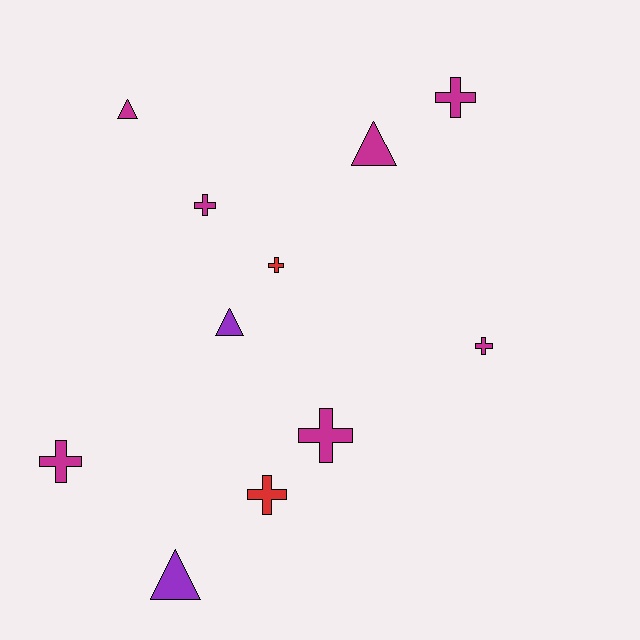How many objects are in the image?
There are 11 objects.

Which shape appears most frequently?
Cross, with 7 objects.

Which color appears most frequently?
Magenta, with 7 objects.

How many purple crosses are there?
There are no purple crosses.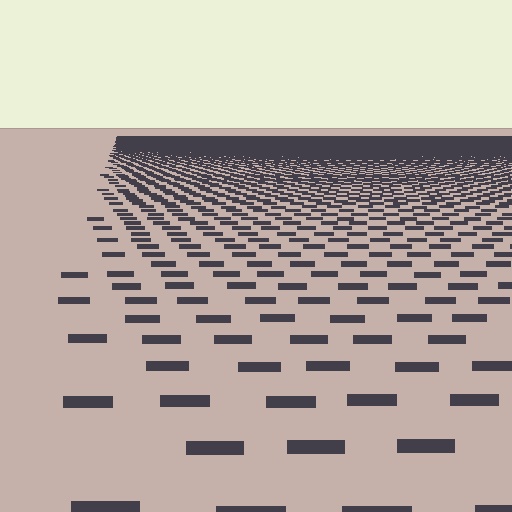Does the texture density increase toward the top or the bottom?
Density increases toward the top.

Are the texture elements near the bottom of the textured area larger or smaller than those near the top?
Larger. Near the bottom, elements are closer to the viewer and appear at a bigger on-screen size.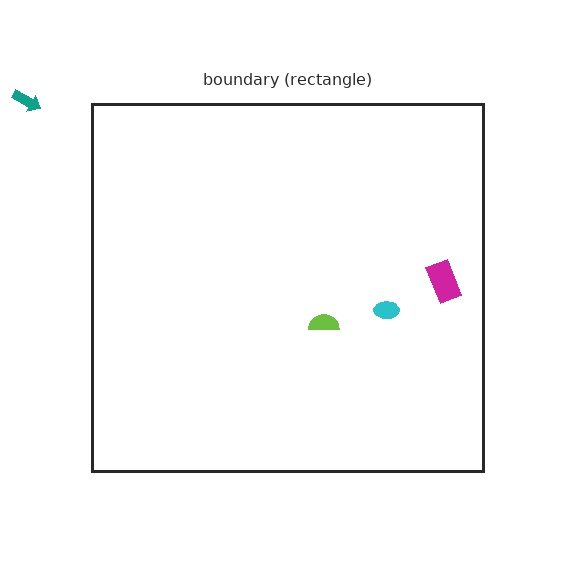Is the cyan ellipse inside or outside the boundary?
Inside.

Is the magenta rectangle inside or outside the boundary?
Inside.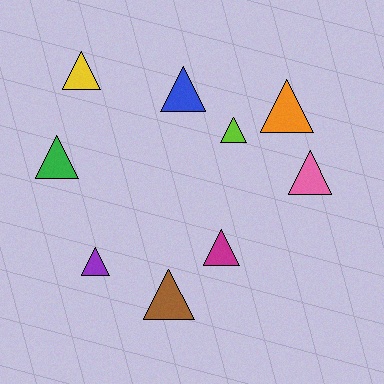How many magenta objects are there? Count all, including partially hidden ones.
There is 1 magenta object.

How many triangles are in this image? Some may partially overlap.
There are 9 triangles.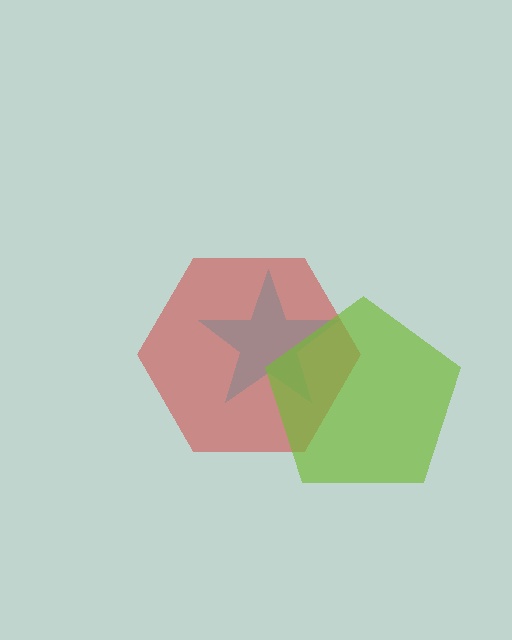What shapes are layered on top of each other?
The layered shapes are: a cyan star, a red hexagon, a lime pentagon.